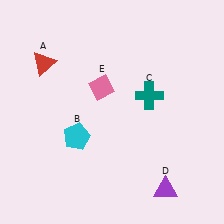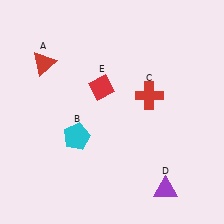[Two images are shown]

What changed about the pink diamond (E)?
In Image 1, E is pink. In Image 2, it changed to red.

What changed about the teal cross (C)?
In Image 1, C is teal. In Image 2, it changed to red.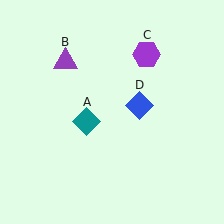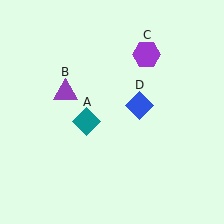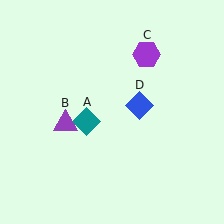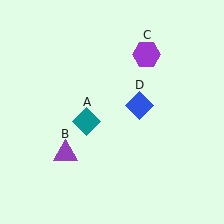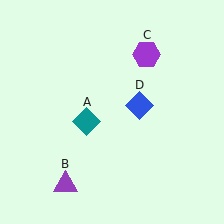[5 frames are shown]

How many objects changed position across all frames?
1 object changed position: purple triangle (object B).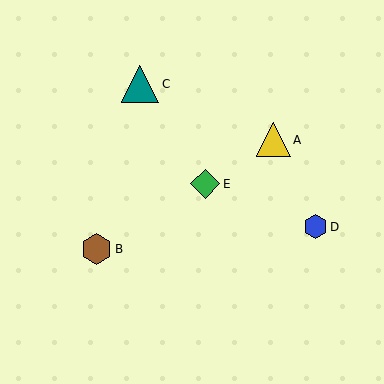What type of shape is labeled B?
Shape B is a brown hexagon.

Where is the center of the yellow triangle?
The center of the yellow triangle is at (273, 140).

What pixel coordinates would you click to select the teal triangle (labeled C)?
Click at (140, 84) to select the teal triangle C.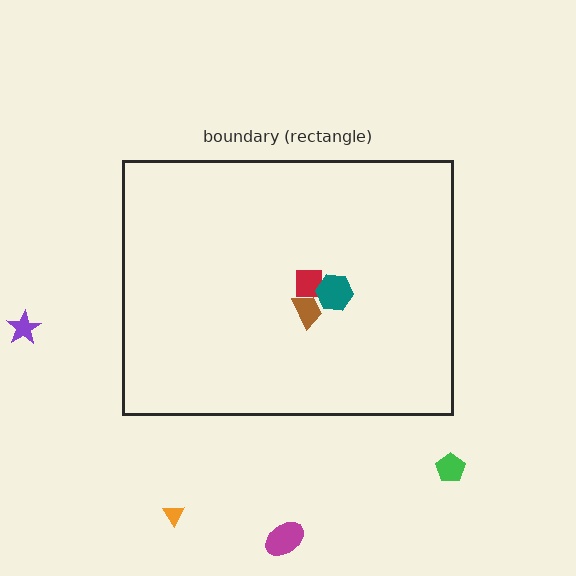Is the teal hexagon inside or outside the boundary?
Inside.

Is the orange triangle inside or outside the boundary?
Outside.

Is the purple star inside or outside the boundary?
Outside.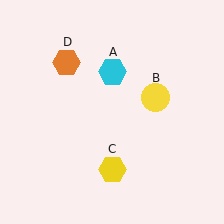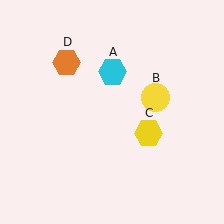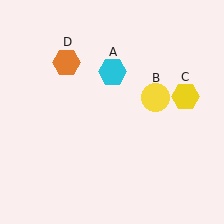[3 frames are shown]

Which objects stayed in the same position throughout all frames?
Cyan hexagon (object A) and yellow circle (object B) and orange hexagon (object D) remained stationary.